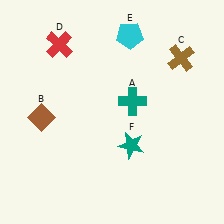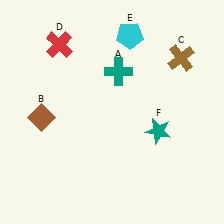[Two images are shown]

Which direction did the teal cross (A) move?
The teal cross (A) moved up.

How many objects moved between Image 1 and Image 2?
2 objects moved between the two images.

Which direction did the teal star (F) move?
The teal star (F) moved right.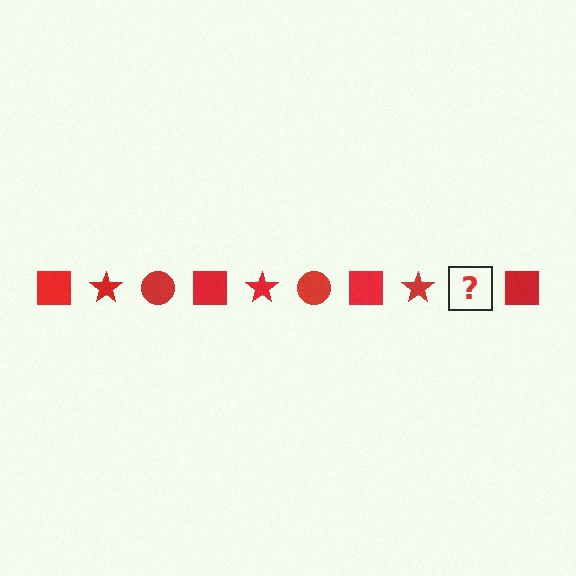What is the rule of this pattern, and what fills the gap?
The rule is that the pattern cycles through square, star, circle shapes in red. The gap should be filled with a red circle.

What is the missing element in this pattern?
The missing element is a red circle.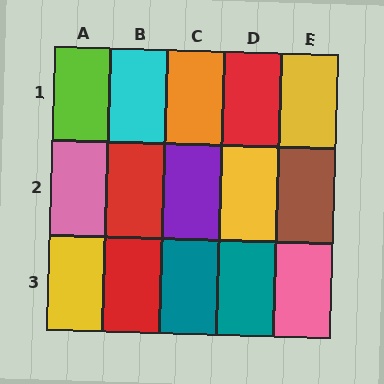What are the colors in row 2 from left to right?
Pink, red, purple, yellow, brown.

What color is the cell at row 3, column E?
Pink.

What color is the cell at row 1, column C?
Orange.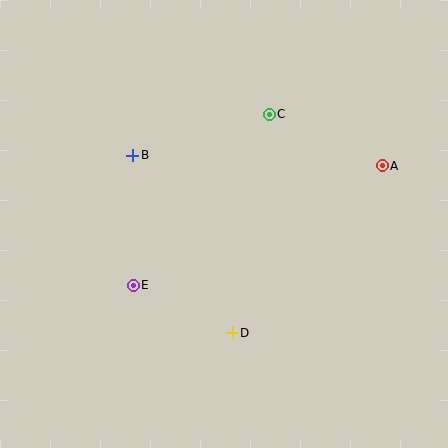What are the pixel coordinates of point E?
Point E is at (133, 285).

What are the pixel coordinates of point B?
Point B is at (133, 155).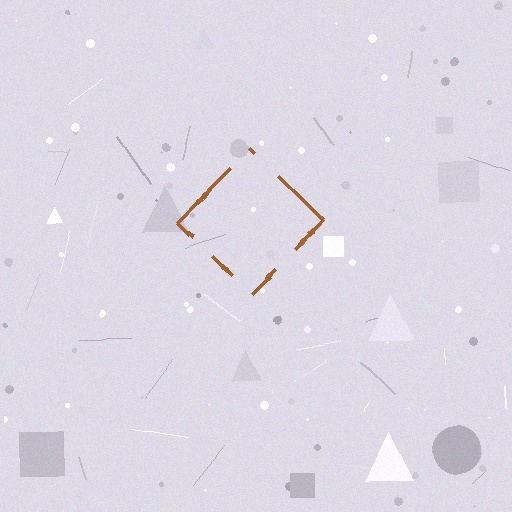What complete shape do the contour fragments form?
The contour fragments form a diamond.